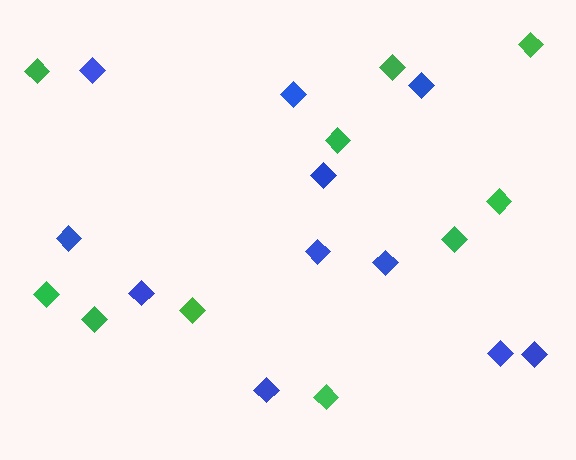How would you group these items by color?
There are 2 groups: one group of blue diamonds (11) and one group of green diamonds (10).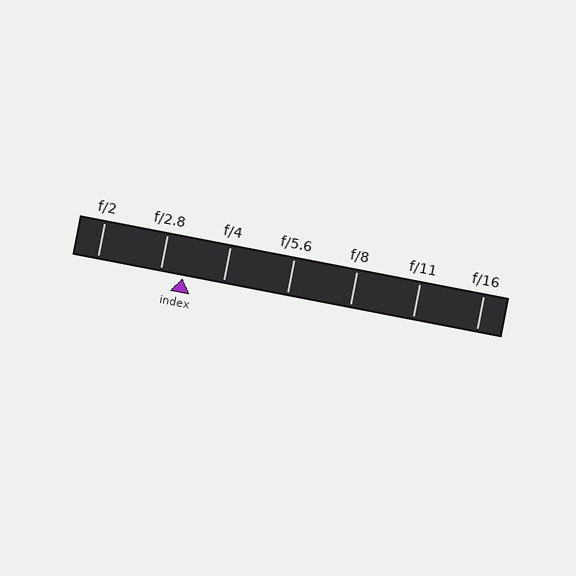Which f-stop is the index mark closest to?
The index mark is closest to f/2.8.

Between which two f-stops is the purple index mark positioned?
The index mark is between f/2.8 and f/4.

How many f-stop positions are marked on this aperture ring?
There are 7 f-stop positions marked.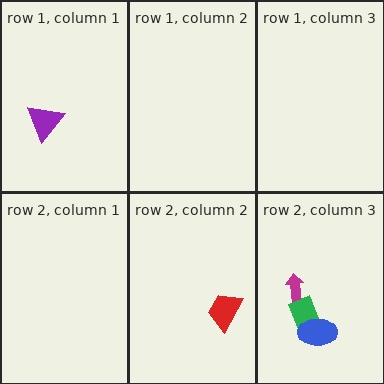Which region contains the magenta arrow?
The row 2, column 3 region.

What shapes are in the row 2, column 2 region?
The red trapezoid.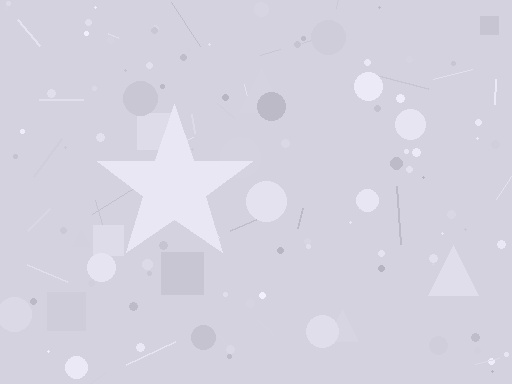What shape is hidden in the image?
A star is hidden in the image.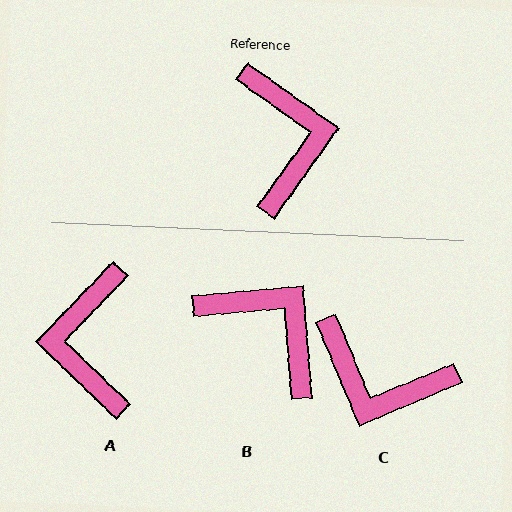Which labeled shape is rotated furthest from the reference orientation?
A, about 172 degrees away.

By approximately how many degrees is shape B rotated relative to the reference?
Approximately 40 degrees counter-clockwise.